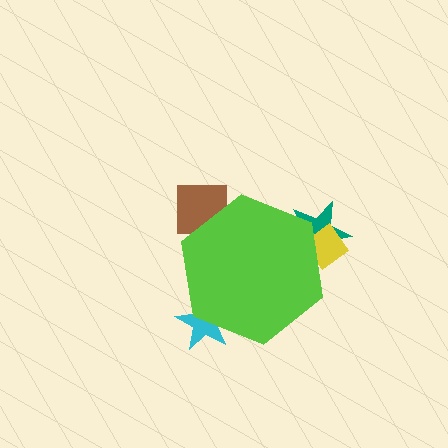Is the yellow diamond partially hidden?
Yes, the yellow diamond is partially hidden behind the lime hexagon.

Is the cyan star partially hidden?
Yes, the cyan star is partially hidden behind the lime hexagon.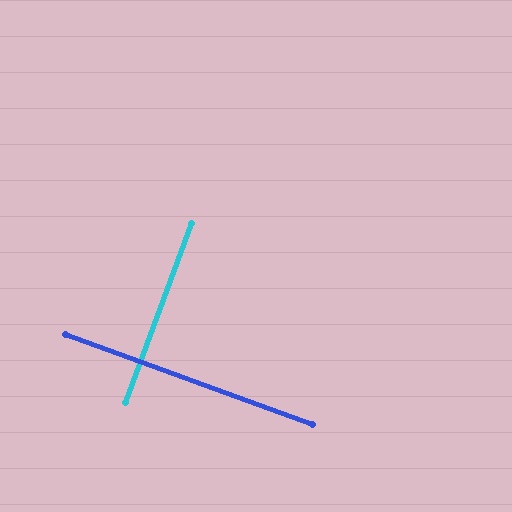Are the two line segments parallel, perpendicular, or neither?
Perpendicular — they meet at approximately 90°.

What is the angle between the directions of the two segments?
Approximately 90 degrees.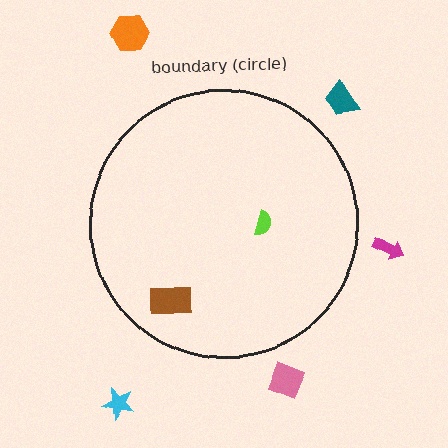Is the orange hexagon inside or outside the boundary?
Outside.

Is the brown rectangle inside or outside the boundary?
Inside.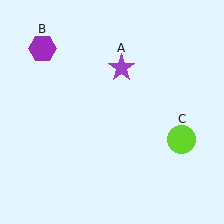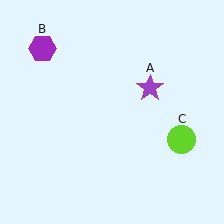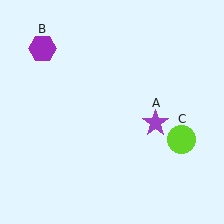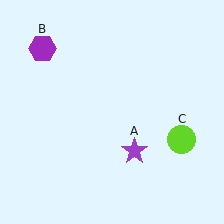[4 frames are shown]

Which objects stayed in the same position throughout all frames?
Purple hexagon (object B) and lime circle (object C) remained stationary.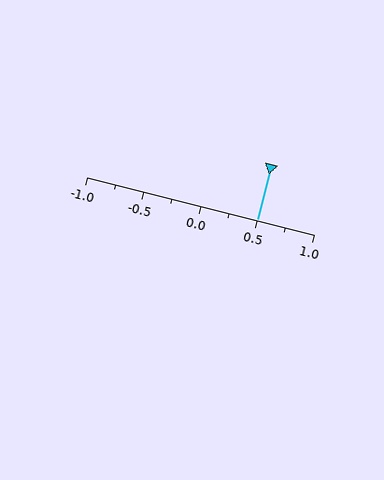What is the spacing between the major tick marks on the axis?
The major ticks are spaced 0.5 apart.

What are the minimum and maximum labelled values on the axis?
The axis runs from -1.0 to 1.0.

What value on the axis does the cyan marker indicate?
The marker indicates approximately 0.5.